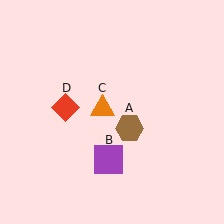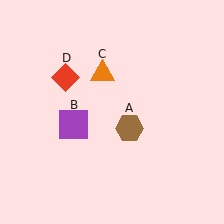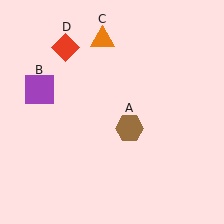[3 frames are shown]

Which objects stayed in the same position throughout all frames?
Brown hexagon (object A) remained stationary.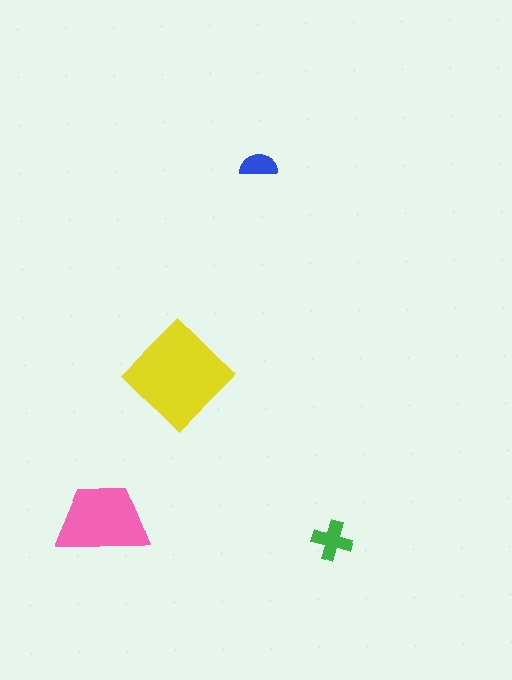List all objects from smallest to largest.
The blue semicircle, the green cross, the pink trapezoid, the yellow diamond.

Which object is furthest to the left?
The pink trapezoid is leftmost.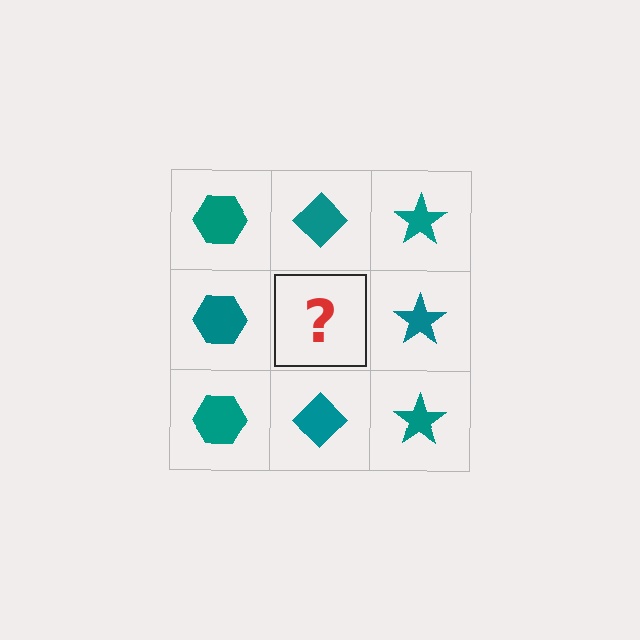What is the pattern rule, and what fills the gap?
The rule is that each column has a consistent shape. The gap should be filled with a teal diamond.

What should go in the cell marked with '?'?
The missing cell should contain a teal diamond.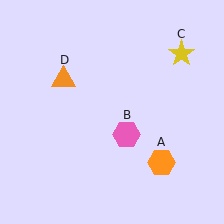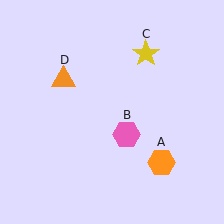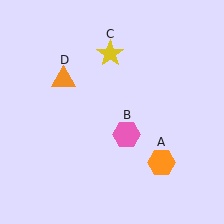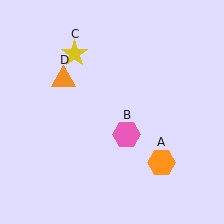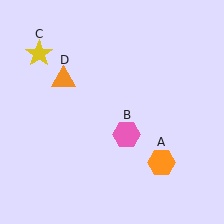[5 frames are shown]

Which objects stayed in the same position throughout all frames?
Orange hexagon (object A) and pink hexagon (object B) and orange triangle (object D) remained stationary.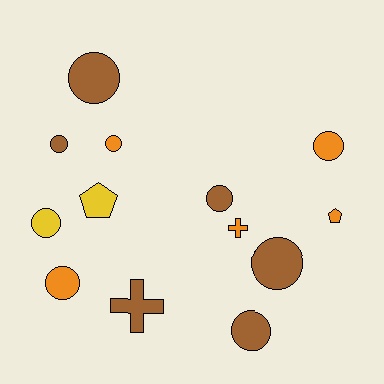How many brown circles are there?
There are 5 brown circles.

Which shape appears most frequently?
Circle, with 9 objects.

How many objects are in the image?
There are 13 objects.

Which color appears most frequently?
Brown, with 6 objects.